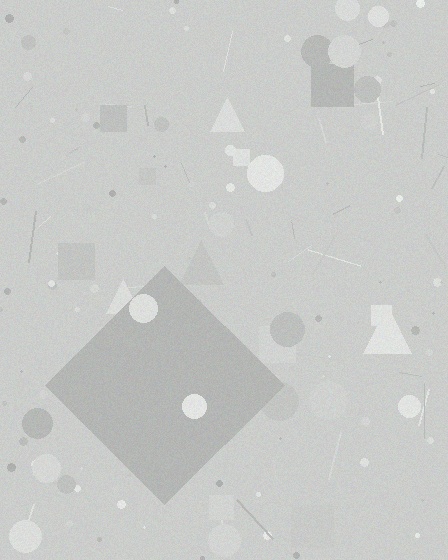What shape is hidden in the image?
A diamond is hidden in the image.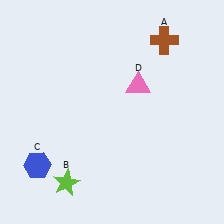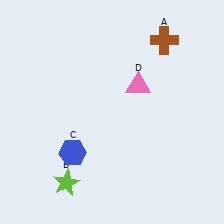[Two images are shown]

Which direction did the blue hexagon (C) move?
The blue hexagon (C) moved right.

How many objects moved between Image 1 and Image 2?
1 object moved between the two images.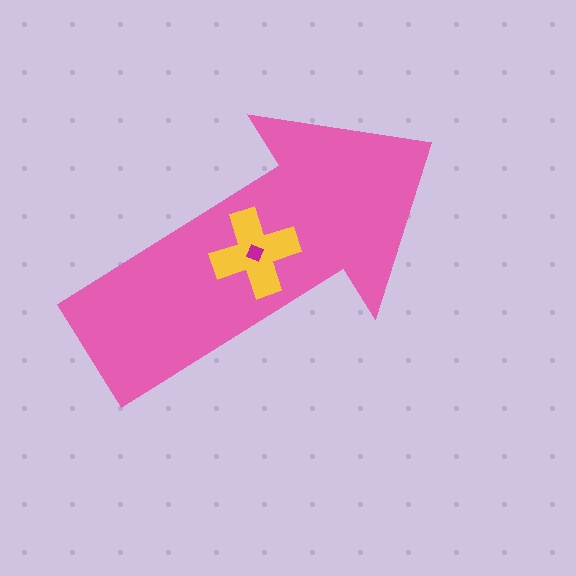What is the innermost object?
The magenta square.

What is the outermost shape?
The pink arrow.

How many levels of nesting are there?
3.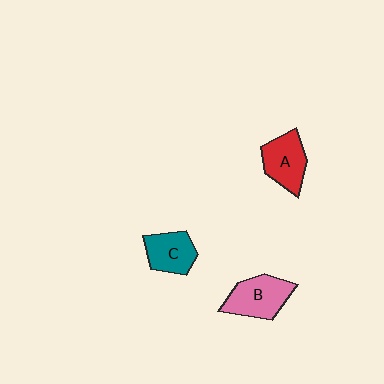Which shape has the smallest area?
Shape C (teal).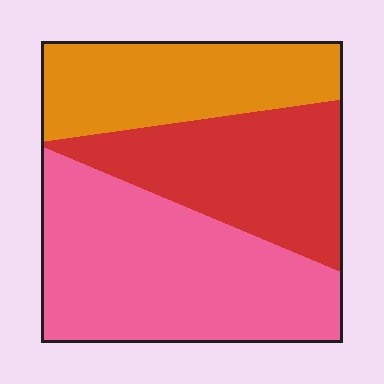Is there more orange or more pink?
Pink.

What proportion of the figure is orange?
Orange covers around 25% of the figure.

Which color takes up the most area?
Pink, at roughly 45%.